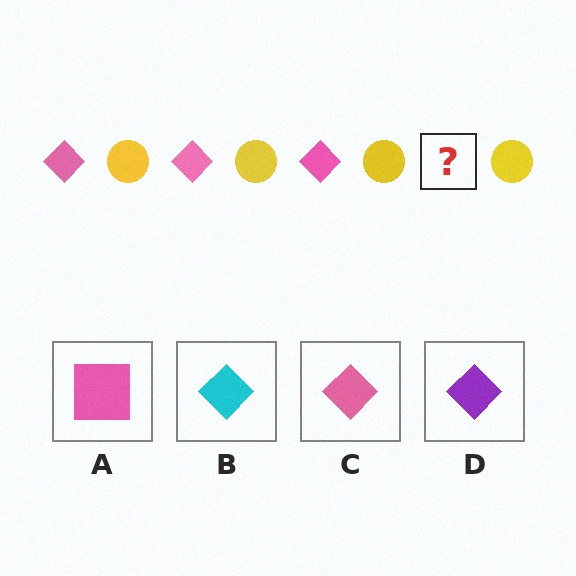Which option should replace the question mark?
Option C.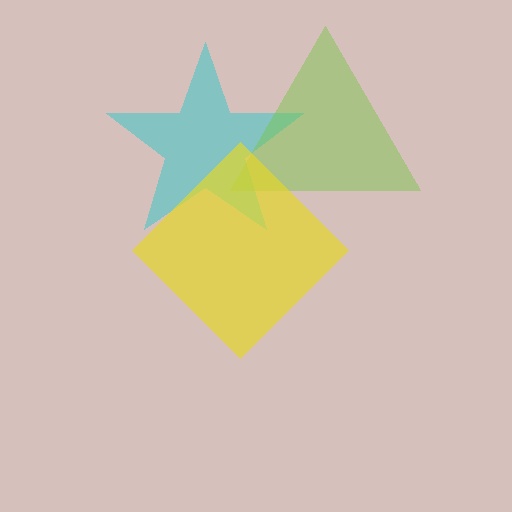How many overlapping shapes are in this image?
There are 3 overlapping shapes in the image.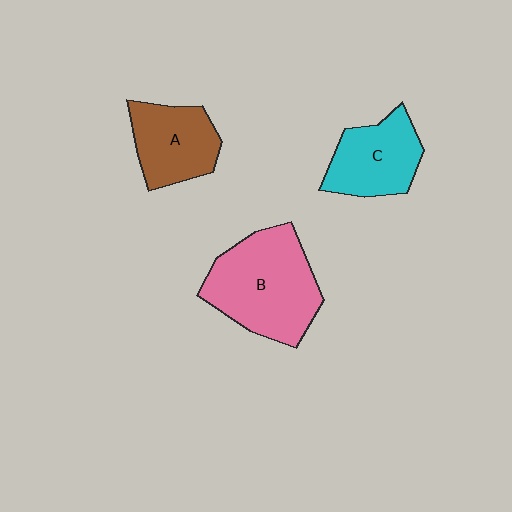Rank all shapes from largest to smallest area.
From largest to smallest: B (pink), C (cyan), A (brown).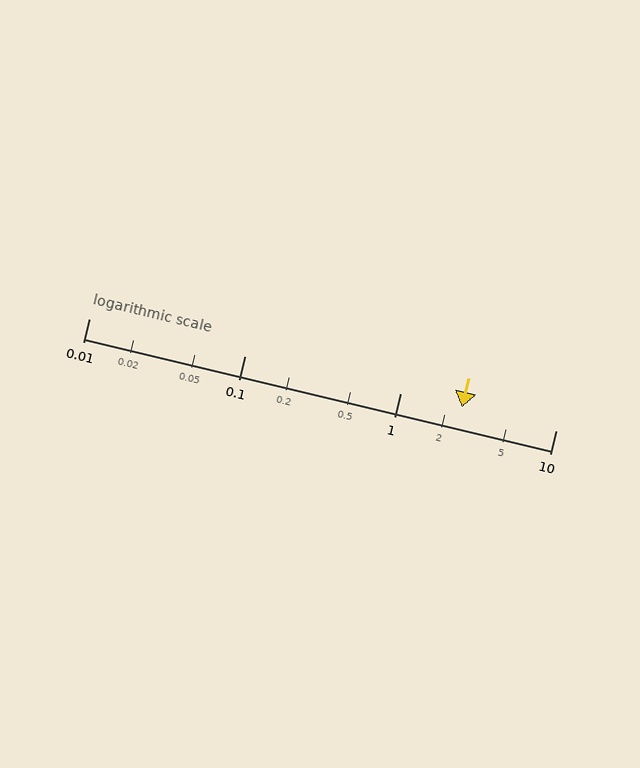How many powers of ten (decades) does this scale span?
The scale spans 3 decades, from 0.01 to 10.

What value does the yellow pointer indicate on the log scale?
The pointer indicates approximately 2.5.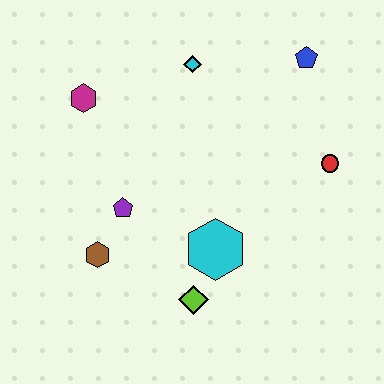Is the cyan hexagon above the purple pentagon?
No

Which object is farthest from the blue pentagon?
The brown hexagon is farthest from the blue pentagon.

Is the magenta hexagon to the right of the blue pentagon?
No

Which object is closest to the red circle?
The blue pentagon is closest to the red circle.